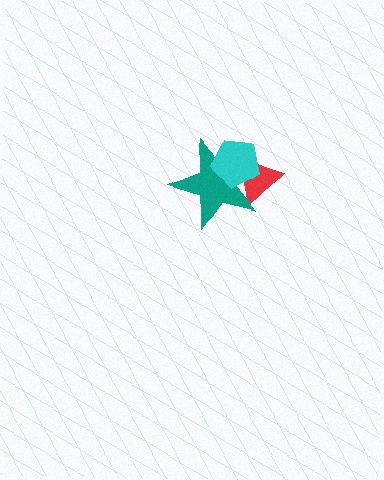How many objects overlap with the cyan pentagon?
2 objects overlap with the cyan pentagon.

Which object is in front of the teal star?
The cyan pentagon is in front of the teal star.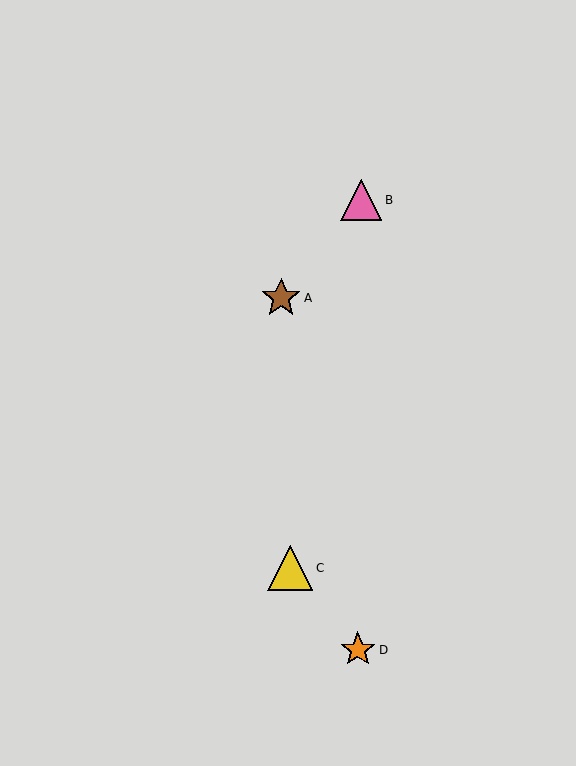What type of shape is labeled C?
Shape C is a yellow triangle.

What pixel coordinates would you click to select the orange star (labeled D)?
Click at (358, 650) to select the orange star D.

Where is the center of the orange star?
The center of the orange star is at (358, 650).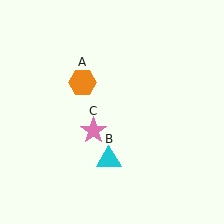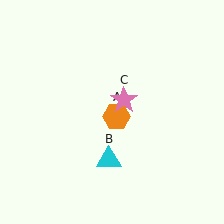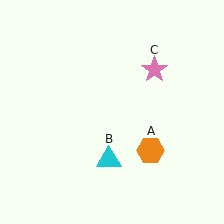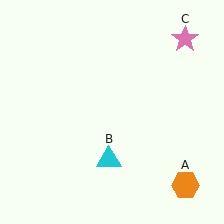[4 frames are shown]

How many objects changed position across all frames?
2 objects changed position: orange hexagon (object A), pink star (object C).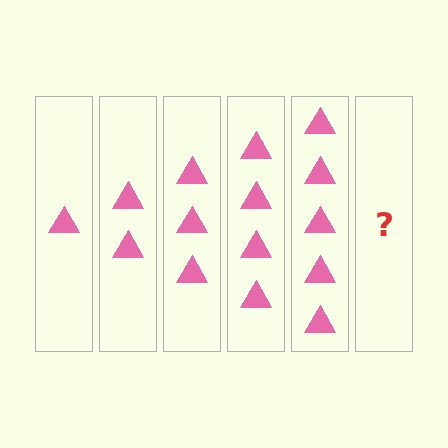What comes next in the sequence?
The next element should be 6 triangles.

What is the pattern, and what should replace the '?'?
The pattern is that each step adds one more triangle. The '?' should be 6 triangles.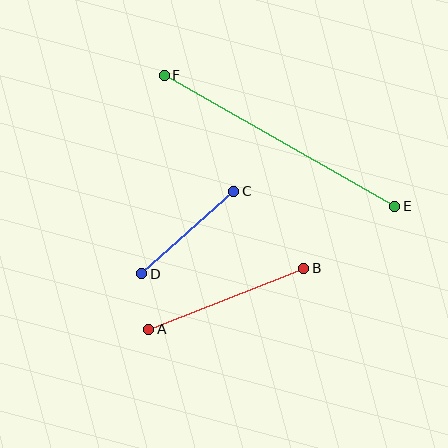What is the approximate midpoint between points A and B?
The midpoint is at approximately (226, 299) pixels.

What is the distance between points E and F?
The distance is approximately 265 pixels.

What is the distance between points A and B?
The distance is approximately 167 pixels.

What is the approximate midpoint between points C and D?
The midpoint is at approximately (188, 232) pixels.